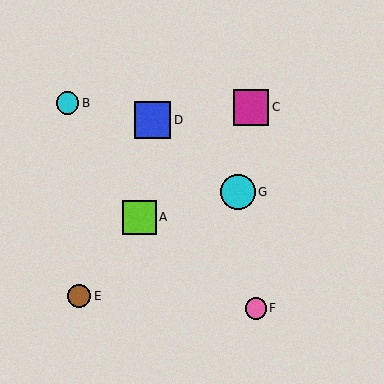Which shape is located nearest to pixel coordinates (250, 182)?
The cyan circle (labeled G) at (238, 192) is nearest to that location.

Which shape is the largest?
The blue square (labeled D) is the largest.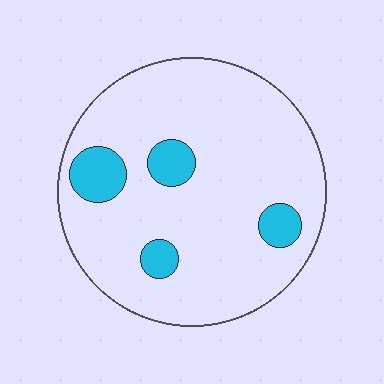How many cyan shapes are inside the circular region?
4.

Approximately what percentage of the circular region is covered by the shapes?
Approximately 15%.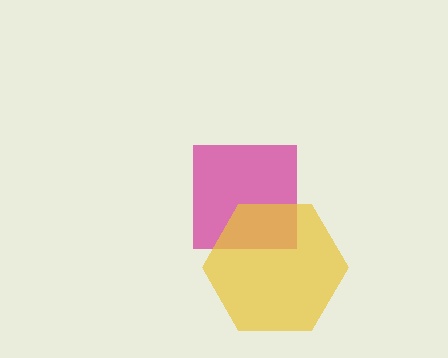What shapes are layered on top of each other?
The layered shapes are: a magenta square, a yellow hexagon.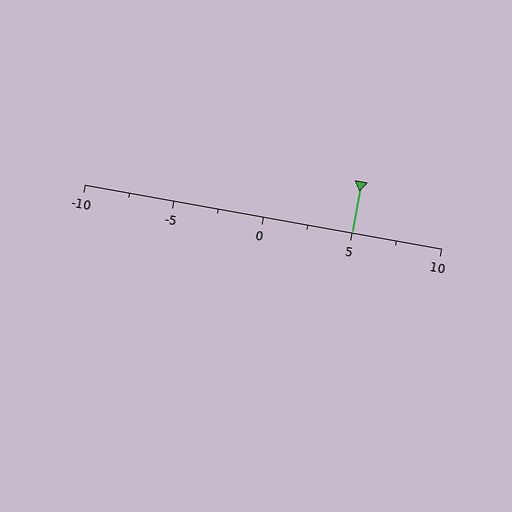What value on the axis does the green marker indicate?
The marker indicates approximately 5.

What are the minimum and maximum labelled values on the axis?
The axis runs from -10 to 10.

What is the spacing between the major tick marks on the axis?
The major ticks are spaced 5 apart.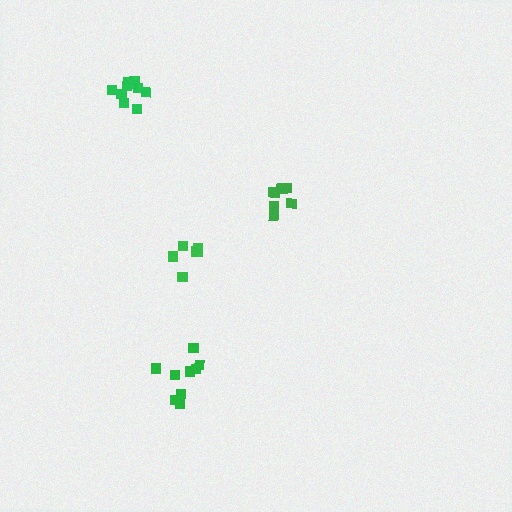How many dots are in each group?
Group 1: 8 dots, Group 2: 9 dots, Group 3: 6 dots, Group 4: 11 dots (34 total).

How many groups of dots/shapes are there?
There are 4 groups.